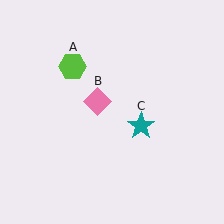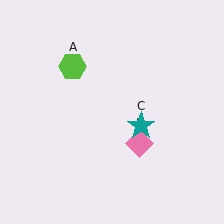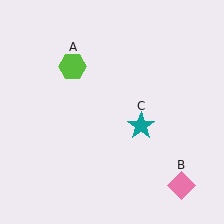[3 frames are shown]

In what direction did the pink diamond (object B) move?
The pink diamond (object B) moved down and to the right.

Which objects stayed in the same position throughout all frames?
Lime hexagon (object A) and teal star (object C) remained stationary.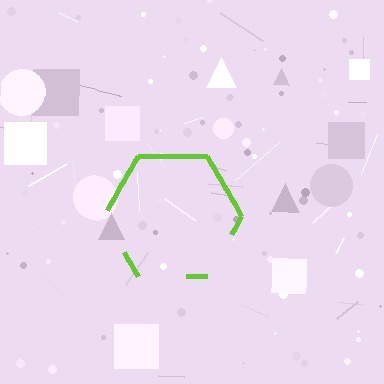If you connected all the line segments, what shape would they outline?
They would outline a hexagon.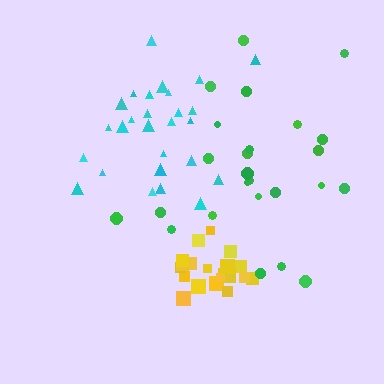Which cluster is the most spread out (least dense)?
Green.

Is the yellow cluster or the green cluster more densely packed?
Yellow.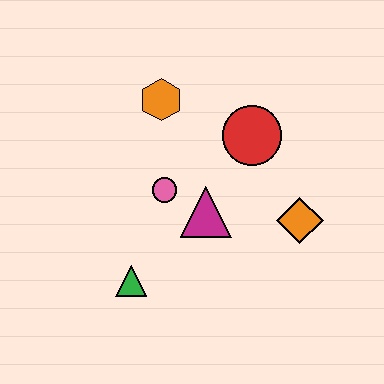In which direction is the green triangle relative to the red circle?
The green triangle is below the red circle.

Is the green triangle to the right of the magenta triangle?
No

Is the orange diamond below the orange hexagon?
Yes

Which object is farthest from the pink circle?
The orange diamond is farthest from the pink circle.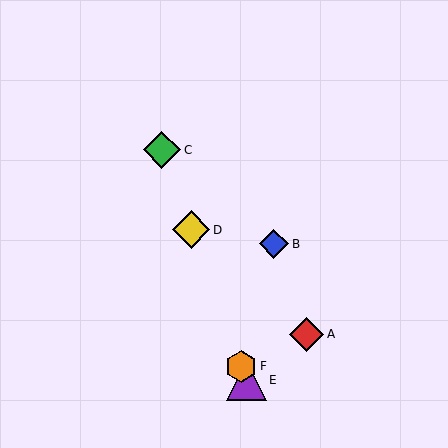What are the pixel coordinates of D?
Object D is at (191, 230).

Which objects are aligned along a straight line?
Objects C, D, E, F are aligned along a straight line.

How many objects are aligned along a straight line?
4 objects (C, D, E, F) are aligned along a straight line.